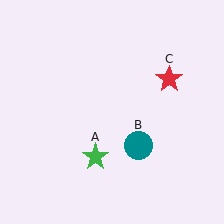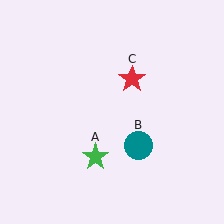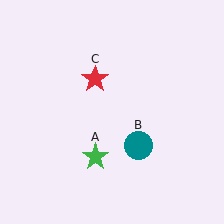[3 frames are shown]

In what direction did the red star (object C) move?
The red star (object C) moved left.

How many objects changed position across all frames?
1 object changed position: red star (object C).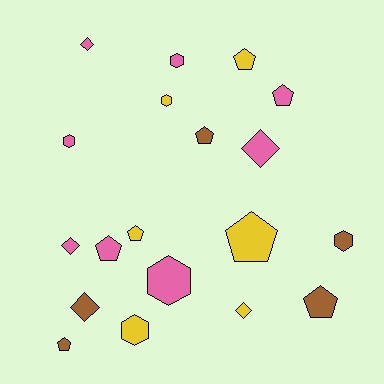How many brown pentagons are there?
There are 3 brown pentagons.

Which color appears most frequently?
Pink, with 8 objects.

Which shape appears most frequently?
Pentagon, with 8 objects.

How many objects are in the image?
There are 19 objects.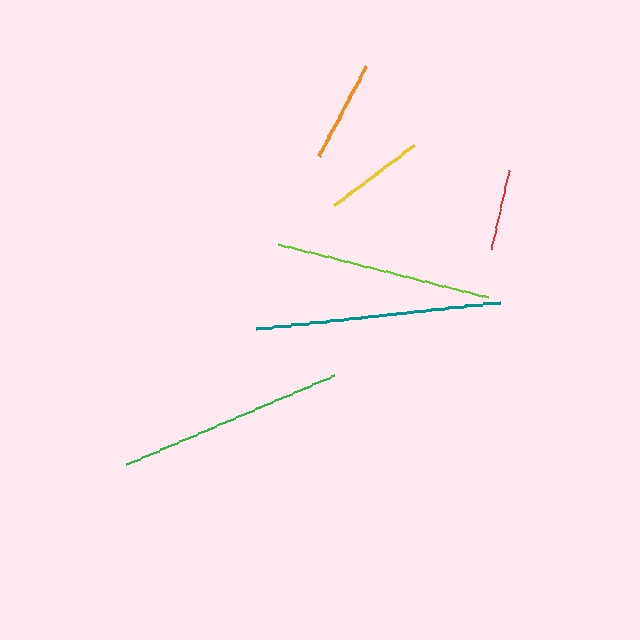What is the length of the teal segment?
The teal segment is approximately 245 pixels long.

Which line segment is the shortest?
The red line is the shortest at approximately 81 pixels.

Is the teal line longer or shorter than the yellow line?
The teal line is longer than the yellow line.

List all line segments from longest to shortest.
From longest to shortest: teal, green, lime, orange, yellow, red.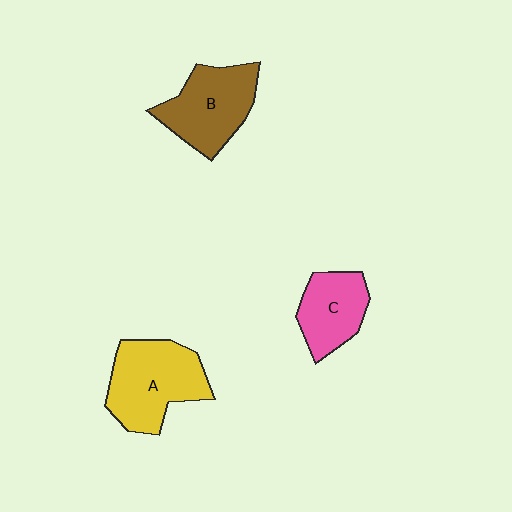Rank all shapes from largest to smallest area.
From largest to smallest: A (yellow), B (brown), C (pink).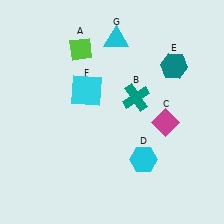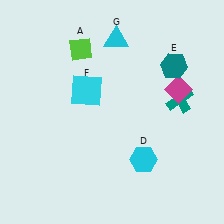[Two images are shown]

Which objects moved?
The objects that moved are: the teal cross (B), the magenta diamond (C).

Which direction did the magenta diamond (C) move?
The magenta diamond (C) moved up.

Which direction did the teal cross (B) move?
The teal cross (B) moved right.